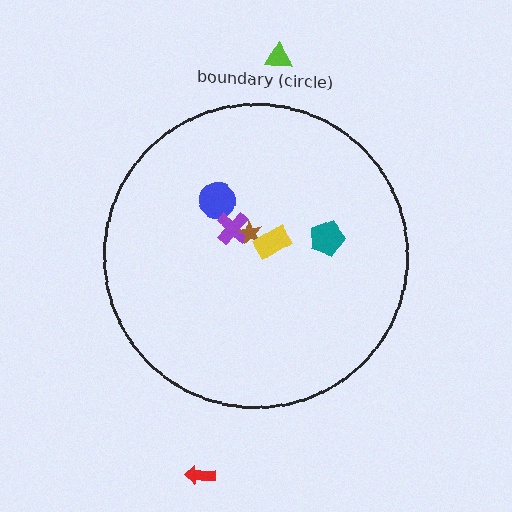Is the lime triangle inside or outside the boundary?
Outside.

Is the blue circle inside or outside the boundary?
Inside.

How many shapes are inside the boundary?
5 inside, 2 outside.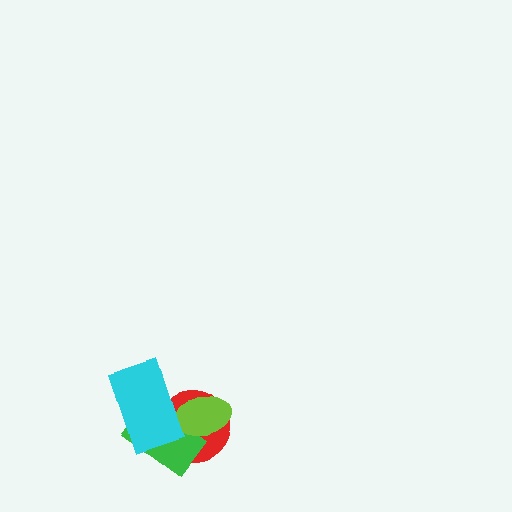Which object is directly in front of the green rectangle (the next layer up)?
The lime ellipse is directly in front of the green rectangle.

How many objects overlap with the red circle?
3 objects overlap with the red circle.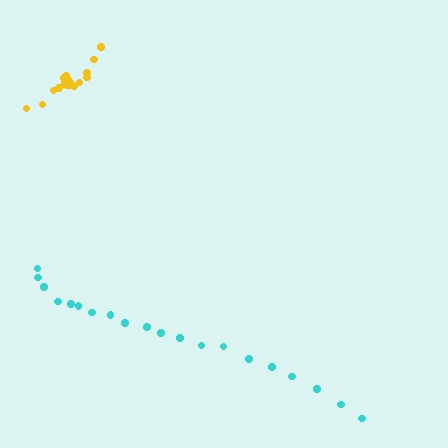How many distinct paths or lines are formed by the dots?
There are 2 distinct paths.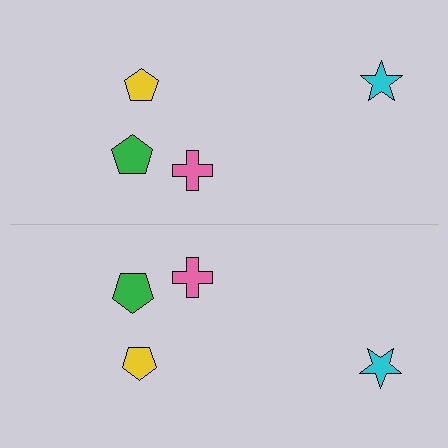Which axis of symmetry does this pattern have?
The pattern has a horizontal axis of symmetry running through the center of the image.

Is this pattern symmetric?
Yes, this pattern has bilateral (reflection) symmetry.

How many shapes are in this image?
There are 8 shapes in this image.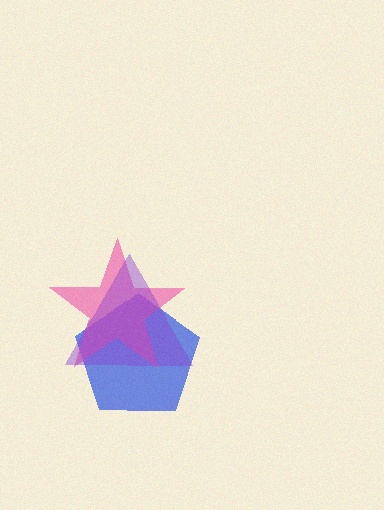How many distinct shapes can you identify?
There are 3 distinct shapes: a blue pentagon, a pink star, a purple triangle.